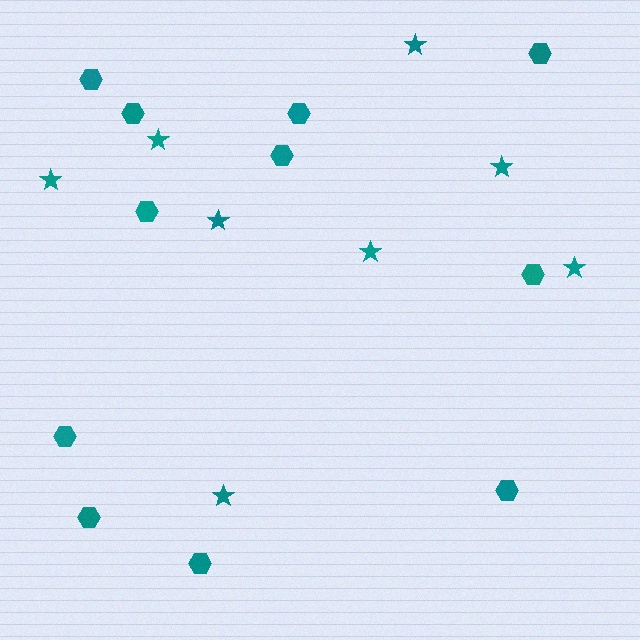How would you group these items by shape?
There are 2 groups: one group of hexagons (11) and one group of stars (8).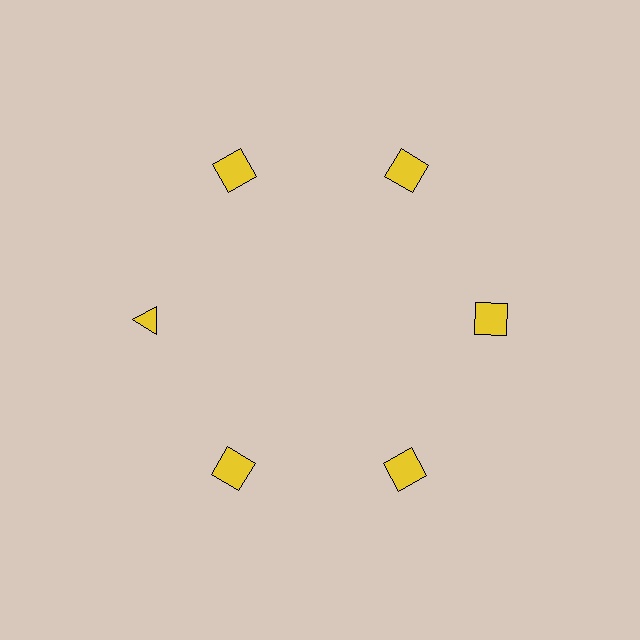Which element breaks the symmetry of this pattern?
The yellow triangle at roughly the 9 o'clock position breaks the symmetry. All other shapes are yellow squares.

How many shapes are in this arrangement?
There are 6 shapes arranged in a ring pattern.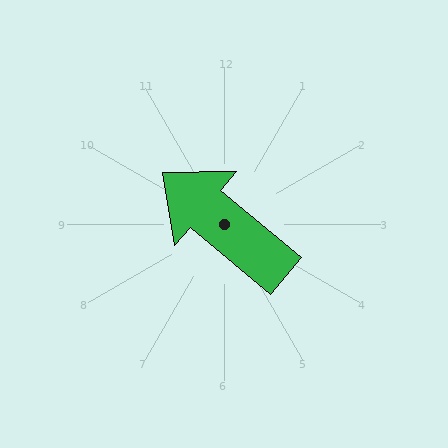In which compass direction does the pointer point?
Northwest.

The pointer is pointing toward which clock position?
Roughly 10 o'clock.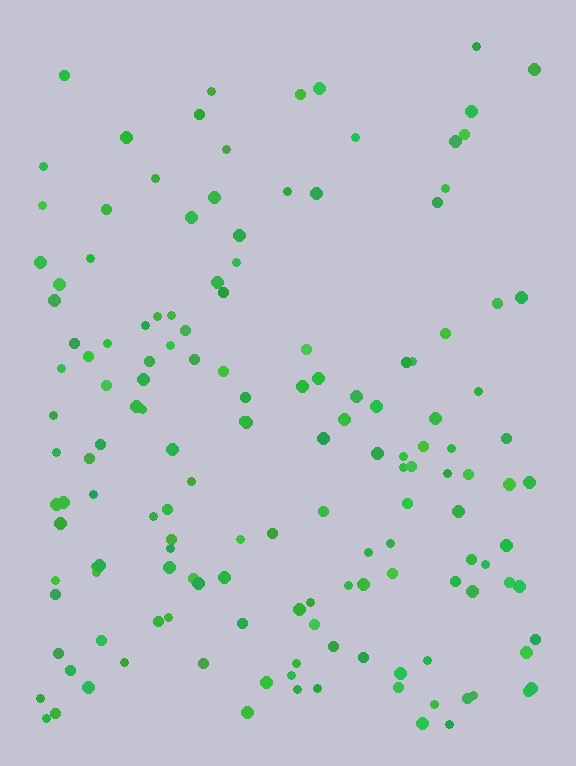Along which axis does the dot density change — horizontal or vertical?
Vertical.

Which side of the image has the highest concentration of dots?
The bottom.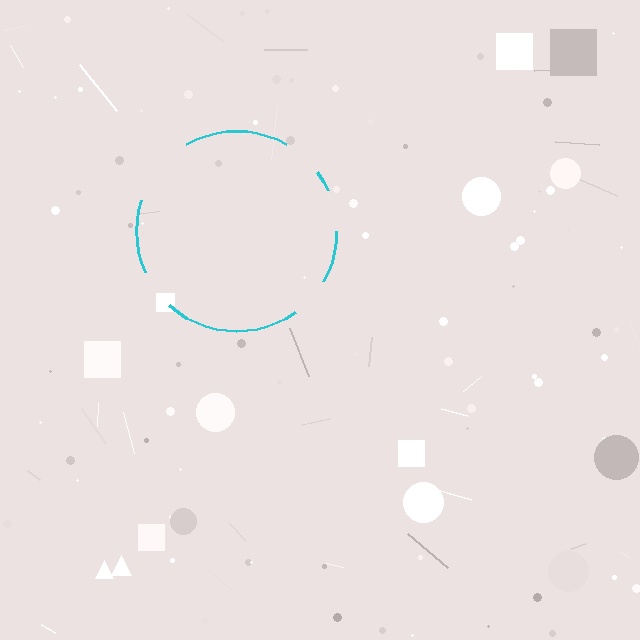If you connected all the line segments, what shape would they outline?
They would outline a circle.